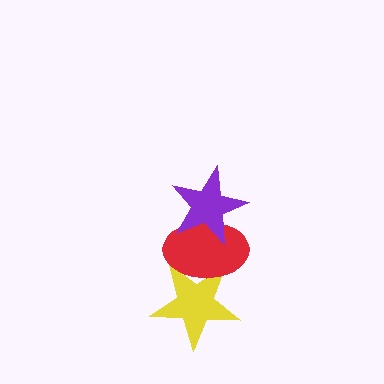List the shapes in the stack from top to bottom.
From top to bottom: the purple star, the red ellipse, the yellow star.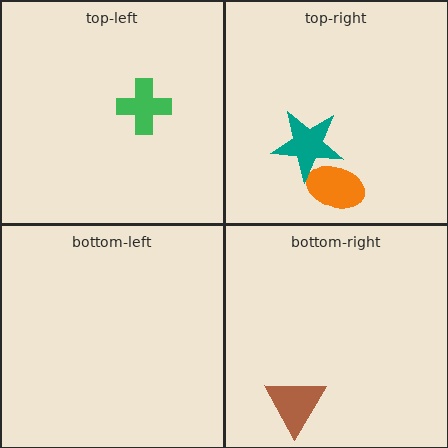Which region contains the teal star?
The top-right region.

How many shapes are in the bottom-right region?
1.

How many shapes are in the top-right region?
2.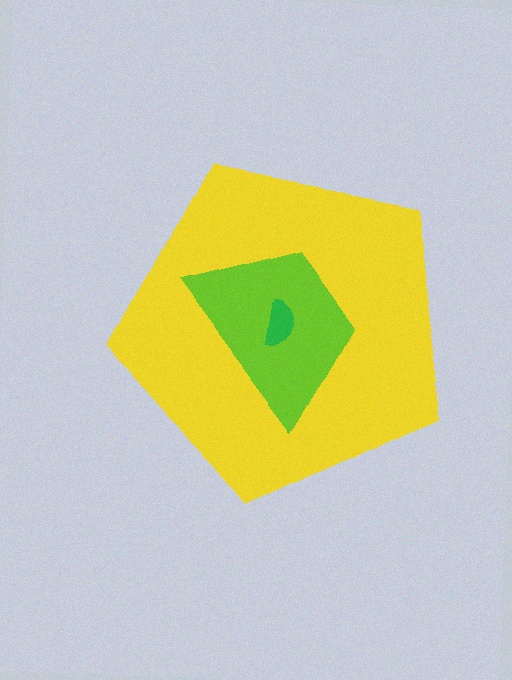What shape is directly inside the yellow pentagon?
The lime trapezoid.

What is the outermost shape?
The yellow pentagon.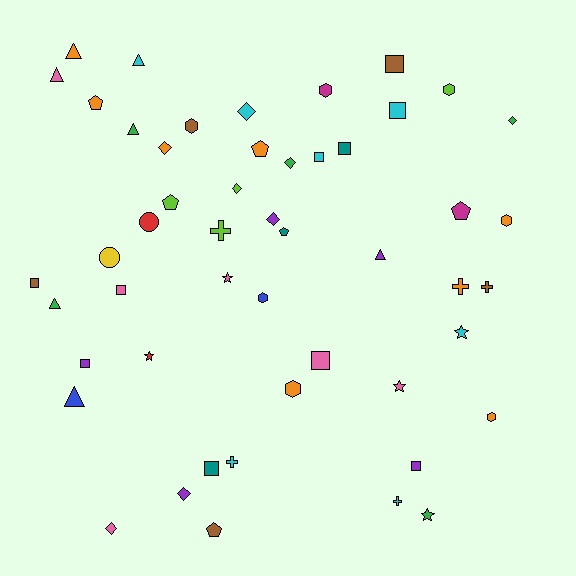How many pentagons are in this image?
There are 6 pentagons.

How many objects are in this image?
There are 50 objects.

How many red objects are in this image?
There are 2 red objects.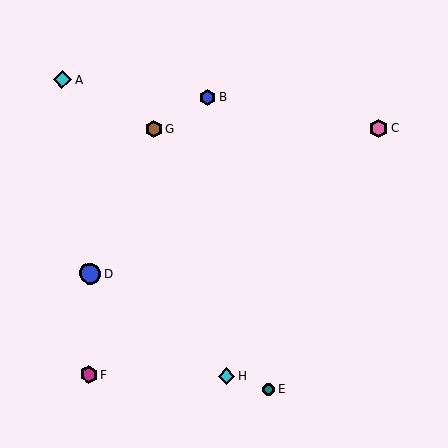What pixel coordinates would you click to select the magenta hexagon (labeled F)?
Click at (89, 374) to select the magenta hexagon F.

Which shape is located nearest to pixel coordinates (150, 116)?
The brown hexagon (labeled G) at (153, 129) is nearest to that location.